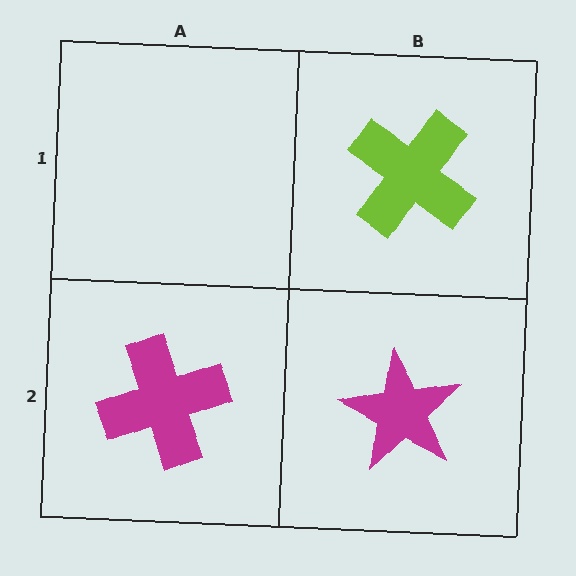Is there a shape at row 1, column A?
No, that cell is empty.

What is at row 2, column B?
A magenta star.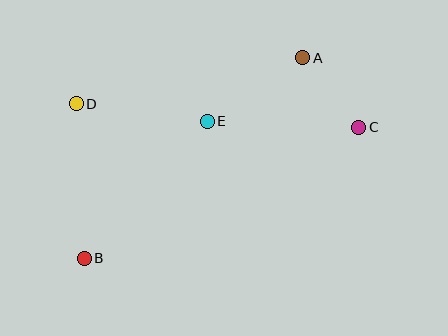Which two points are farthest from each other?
Points B and C are farthest from each other.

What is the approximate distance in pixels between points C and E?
The distance between C and E is approximately 152 pixels.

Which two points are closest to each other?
Points A and C are closest to each other.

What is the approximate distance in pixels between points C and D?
The distance between C and D is approximately 284 pixels.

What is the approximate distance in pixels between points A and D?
The distance between A and D is approximately 231 pixels.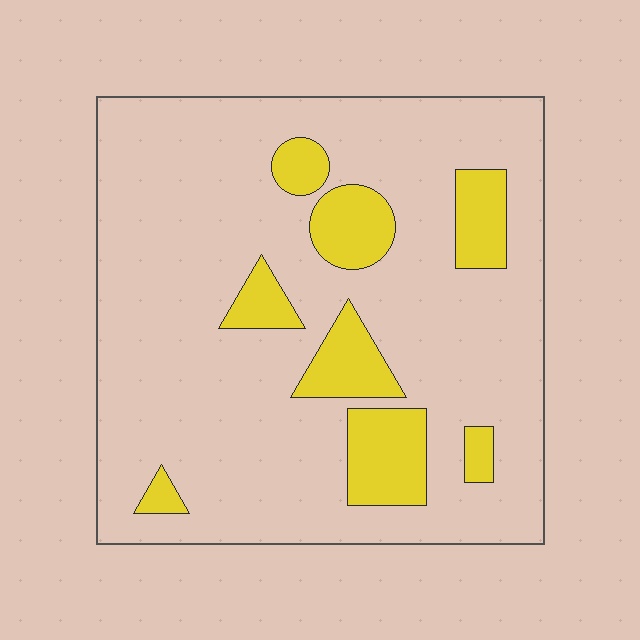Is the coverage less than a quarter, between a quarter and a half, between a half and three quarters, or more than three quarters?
Less than a quarter.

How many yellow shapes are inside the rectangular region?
8.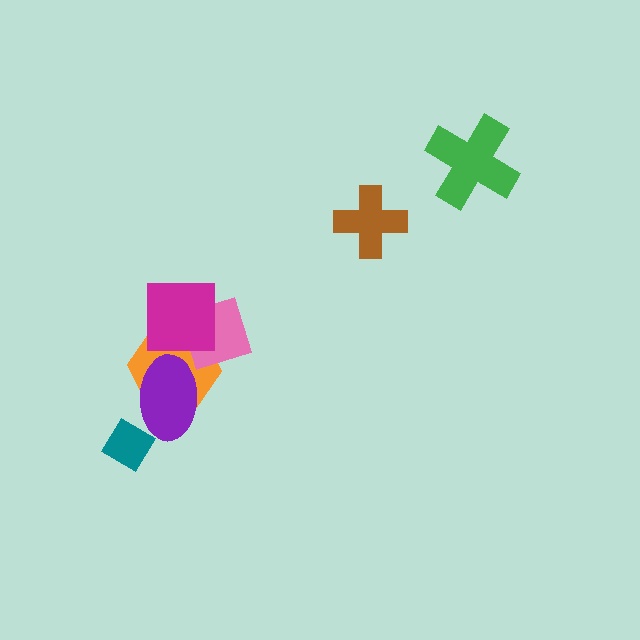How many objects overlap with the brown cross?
0 objects overlap with the brown cross.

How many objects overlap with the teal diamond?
1 object overlaps with the teal diamond.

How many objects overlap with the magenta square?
2 objects overlap with the magenta square.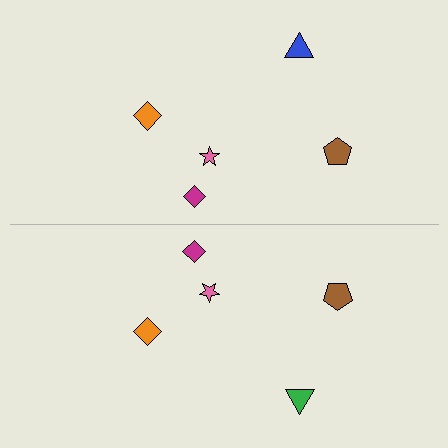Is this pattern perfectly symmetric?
No, the pattern is not perfectly symmetric. The green triangle on the bottom side breaks the symmetry — its mirror counterpart is blue.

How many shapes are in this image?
There are 10 shapes in this image.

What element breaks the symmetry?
The green triangle on the bottom side breaks the symmetry — its mirror counterpart is blue.